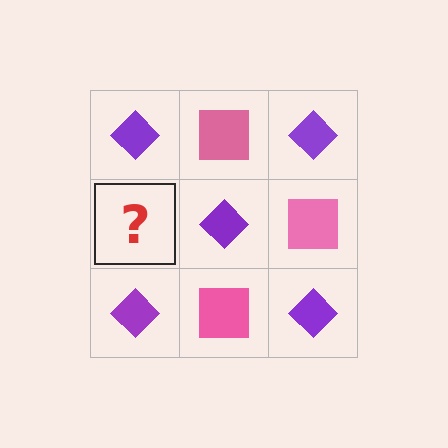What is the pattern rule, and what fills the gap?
The rule is that it alternates purple diamond and pink square in a checkerboard pattern. The gap should be filled with a pink square.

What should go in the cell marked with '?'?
The missing cell should contain a pink square.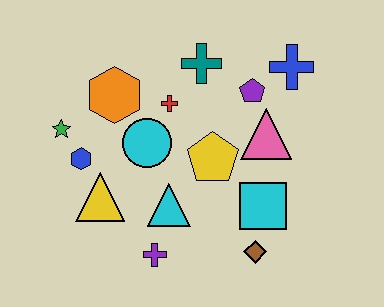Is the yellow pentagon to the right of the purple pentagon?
No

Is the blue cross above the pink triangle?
Yes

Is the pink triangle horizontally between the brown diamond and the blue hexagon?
No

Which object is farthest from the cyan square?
The green star is farthest from the cyan square.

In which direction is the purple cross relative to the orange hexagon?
The purple cross is below the orange hexagon.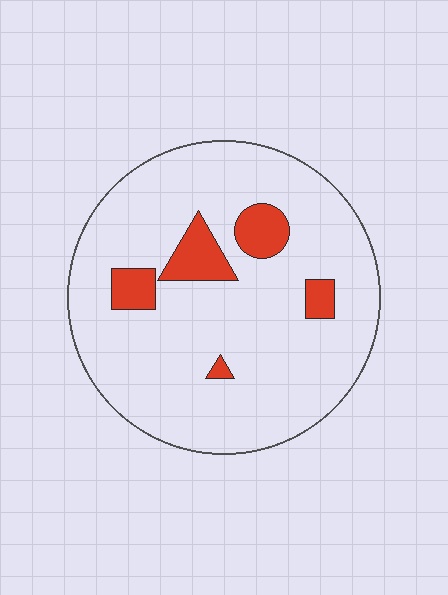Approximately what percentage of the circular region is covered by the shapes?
Approximately 10%.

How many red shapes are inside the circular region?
5.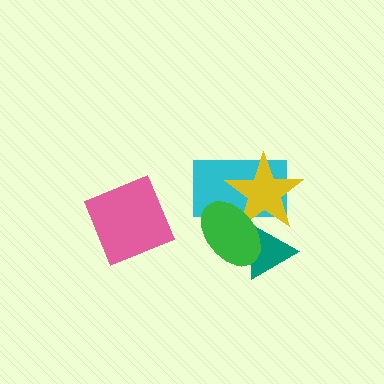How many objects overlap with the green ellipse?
3 objects overlap with the green ellipse.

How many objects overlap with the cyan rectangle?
3 objects overlap with the cyan rectangle.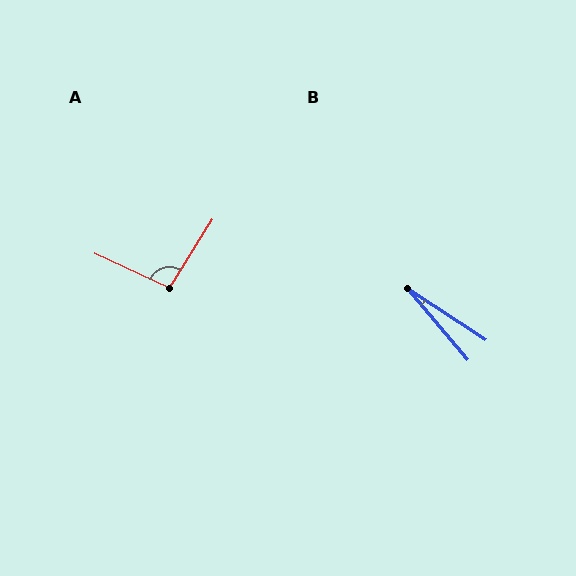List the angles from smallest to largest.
B (17°), A (97°).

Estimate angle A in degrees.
Approximately 97 degrees.